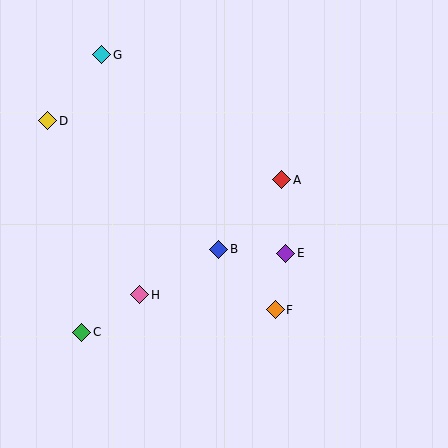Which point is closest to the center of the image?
Point B at (219, 249) is closest to the center.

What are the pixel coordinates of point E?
Point E is at (286, 253).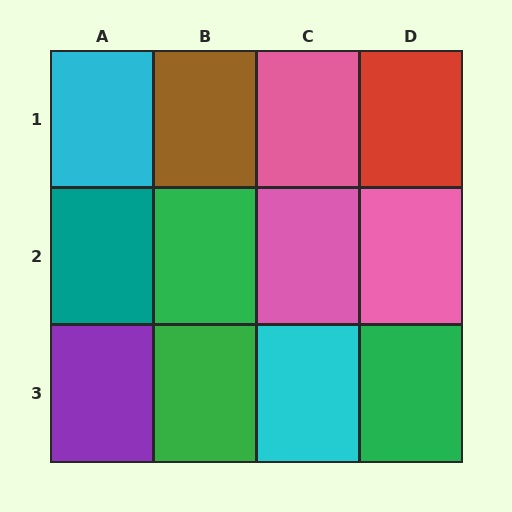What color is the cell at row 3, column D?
Green.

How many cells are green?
3 cells are green.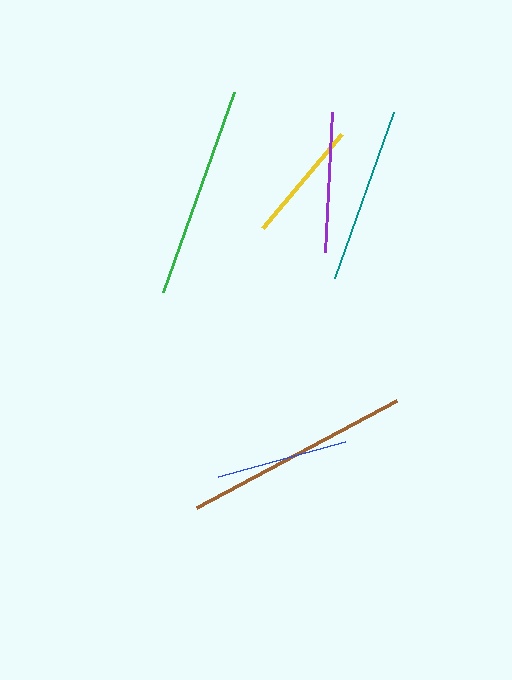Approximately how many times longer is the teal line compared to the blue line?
The teal line is approximately 1.3 times the length of the blue line.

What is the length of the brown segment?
The brown segment is approximately 227 pixels long.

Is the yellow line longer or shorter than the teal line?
The teal line is longer than the yellow line.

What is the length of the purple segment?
The purple segment is approximately 140 pixels long.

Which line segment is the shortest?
The yellow line is the shortest at approximately 123 pixels.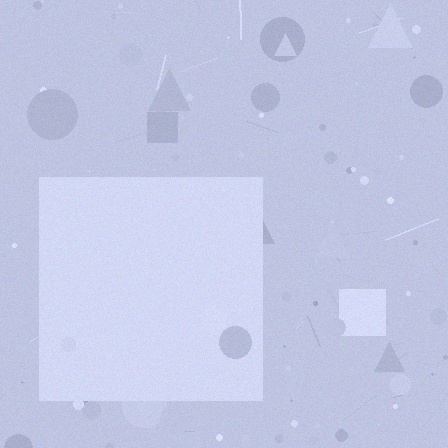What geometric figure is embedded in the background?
A square is embedded in the background.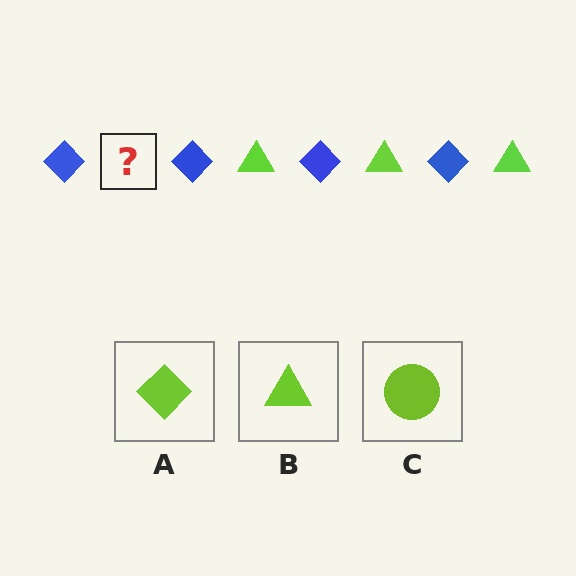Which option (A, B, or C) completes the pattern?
B.